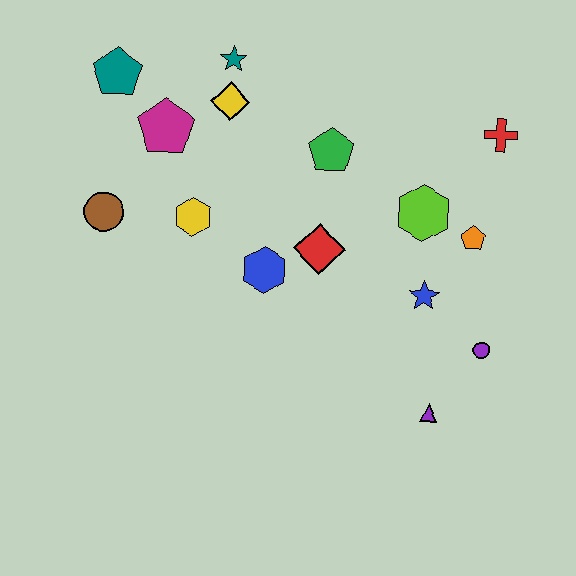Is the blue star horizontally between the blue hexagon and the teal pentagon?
No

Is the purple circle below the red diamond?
Yes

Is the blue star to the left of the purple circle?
Yes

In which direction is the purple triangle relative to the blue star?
The purple triangle is below the blue star.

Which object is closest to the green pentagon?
The red diamond is closest to the green pentagon.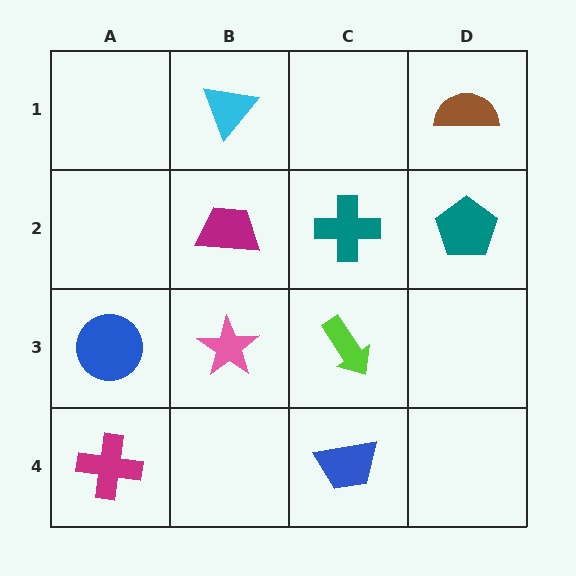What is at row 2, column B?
A magenta trapezoid.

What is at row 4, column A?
A magenta cross.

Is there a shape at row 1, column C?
No, that cell is empty.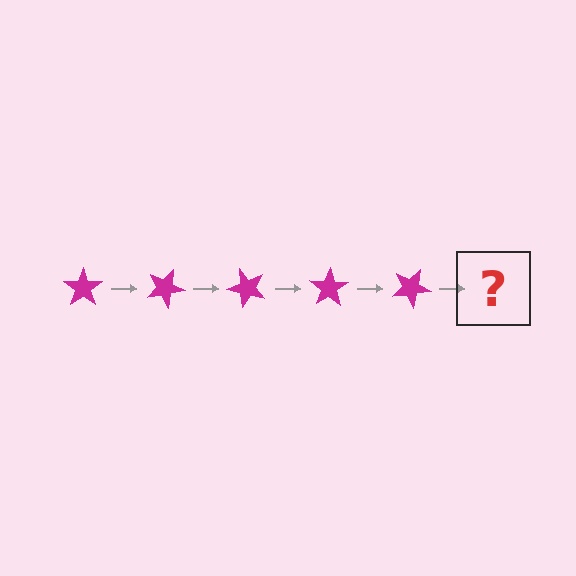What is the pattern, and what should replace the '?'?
The pattern is that the star rotates 25 degrees each step. The '?' should be a magenta star rotated 125 degrees.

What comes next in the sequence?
The next element should be a magenta star rotated 125 degrees.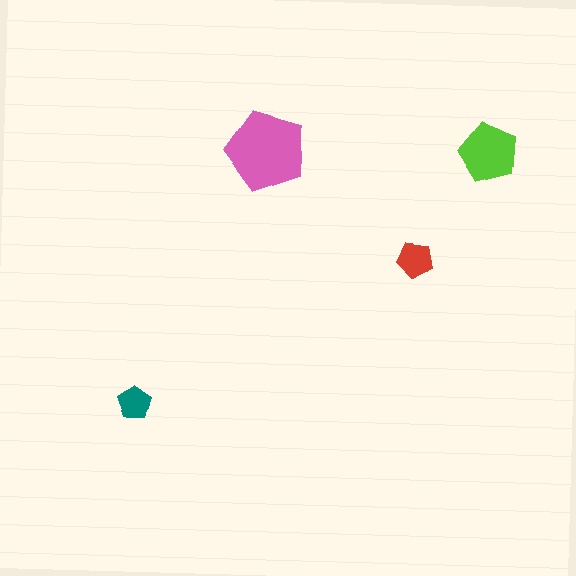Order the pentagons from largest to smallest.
the pink one, the lime one, the red one, the teal one.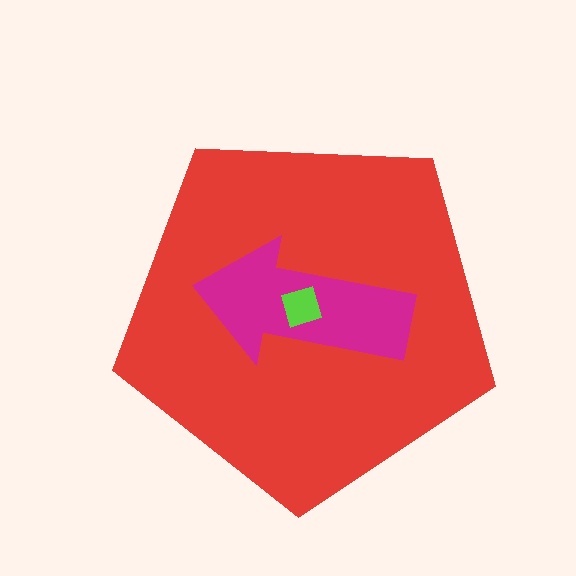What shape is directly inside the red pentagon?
The magenta arrow.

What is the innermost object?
The lime square.